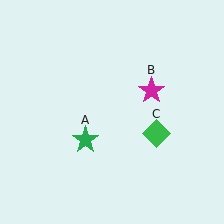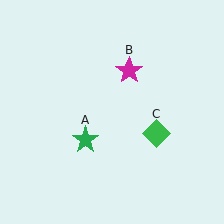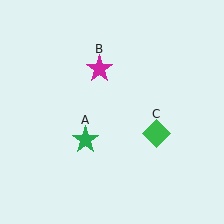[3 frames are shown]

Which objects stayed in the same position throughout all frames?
Green star (object A) and green diamond (object C) remained stationary.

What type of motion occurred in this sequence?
The magenta star (object B) rotated counterclockwise around the center of the scene.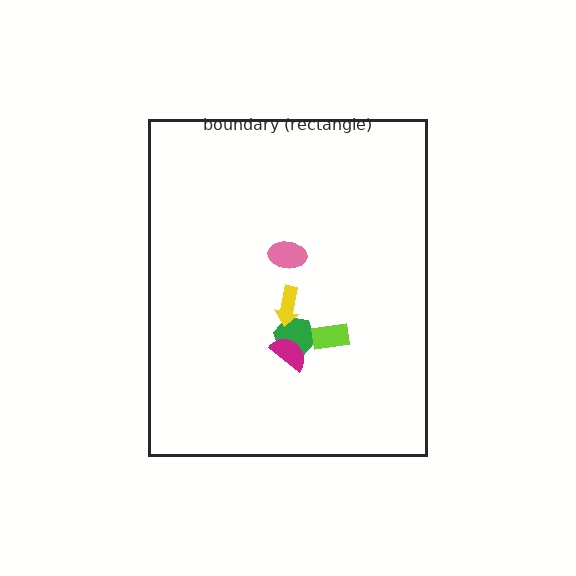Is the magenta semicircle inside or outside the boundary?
Inside.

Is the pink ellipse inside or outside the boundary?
Inside.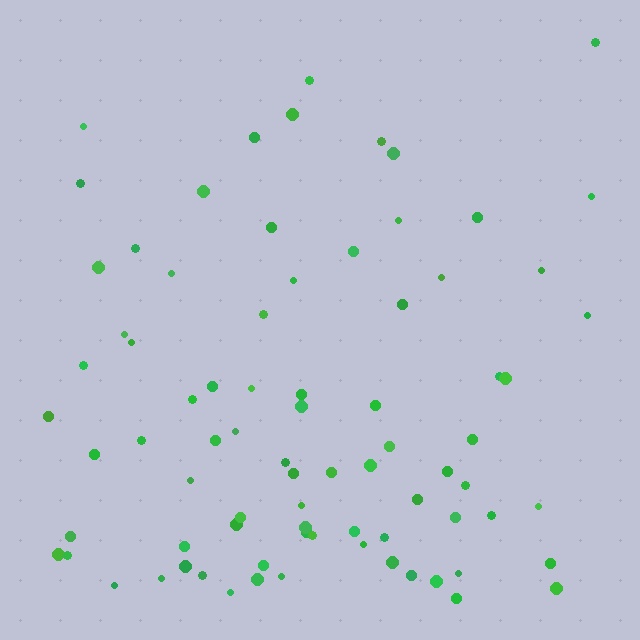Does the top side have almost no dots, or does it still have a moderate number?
Still a moderate number, just noticeably fewer than the bottom.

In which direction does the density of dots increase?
From top to bottom, with the bottom side densest.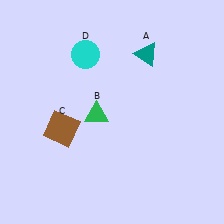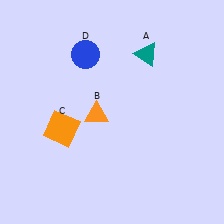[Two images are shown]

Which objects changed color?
B changed from green to orange. C changed from brown to orange. D changed from cyan to blue.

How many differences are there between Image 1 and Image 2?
There are 3 differences between the two images.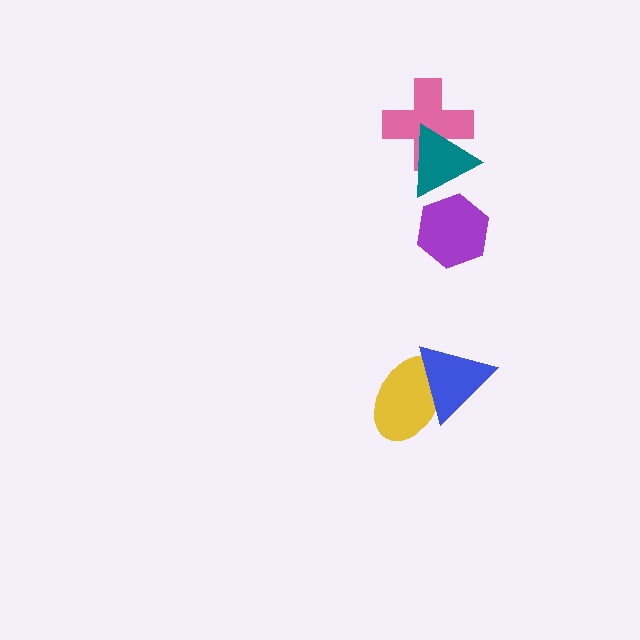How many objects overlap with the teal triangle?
2 objects overlap with the teal triangle.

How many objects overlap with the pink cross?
1 object overlaps with the pink cross.